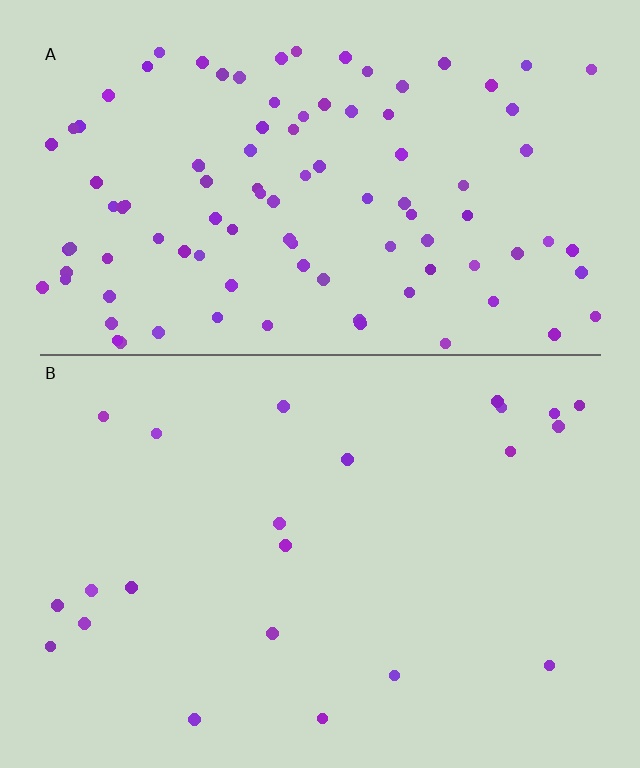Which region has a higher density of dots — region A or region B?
A (the top).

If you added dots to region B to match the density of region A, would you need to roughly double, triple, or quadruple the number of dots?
Approximately quadruple.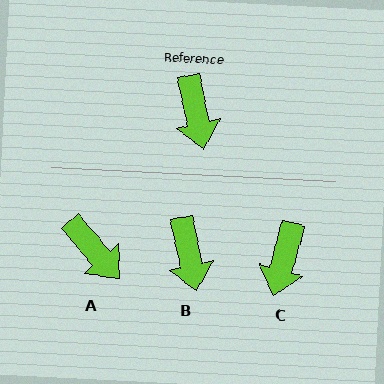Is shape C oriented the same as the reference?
No, it is off by about 28 degrees.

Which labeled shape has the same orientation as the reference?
B.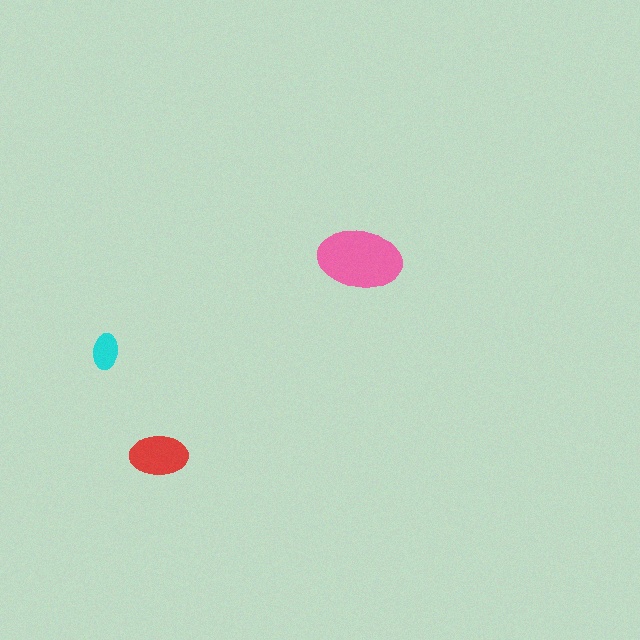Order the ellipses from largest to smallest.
the pink one, the red one, the cyan one.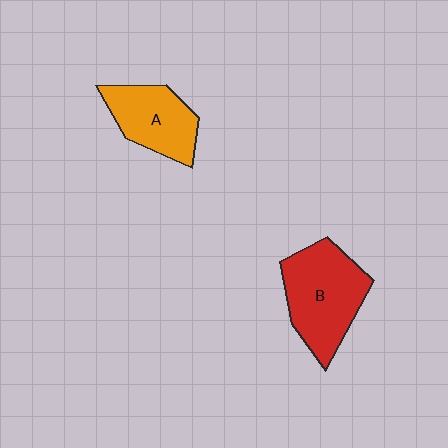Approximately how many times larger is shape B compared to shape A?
Approximately 1.4 times.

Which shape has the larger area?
Shape B (red).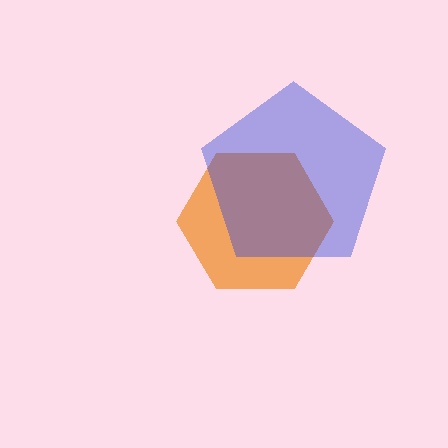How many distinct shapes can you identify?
There are 2 distinct shapes: an orange hexagon, a blue pentagon.